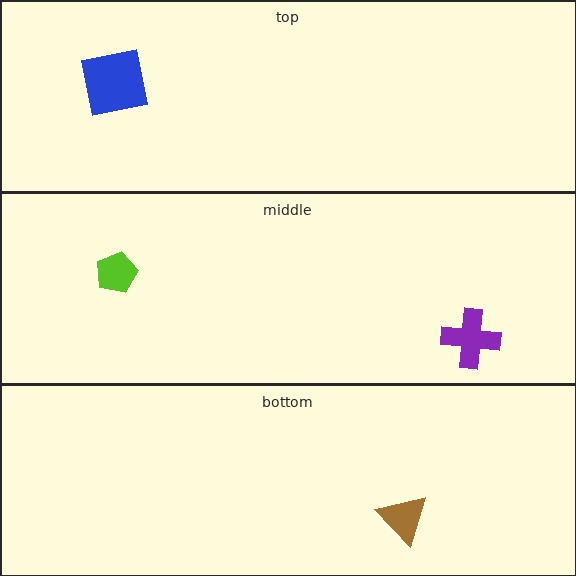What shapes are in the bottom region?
The brown triangle.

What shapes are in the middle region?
The lime pentagon, the purple cross.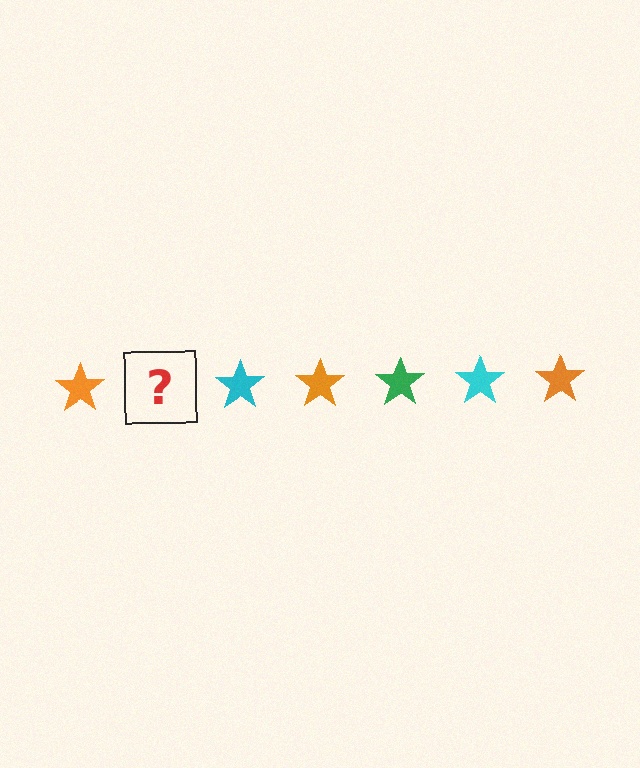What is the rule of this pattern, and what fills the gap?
The rule is that the pattern cycles through orange, green, cyan stars. The gap should be filled with a green star.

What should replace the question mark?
The question mark should be replaced with a green star.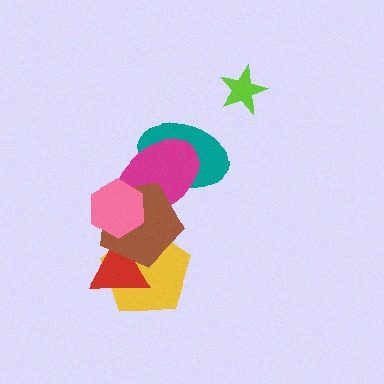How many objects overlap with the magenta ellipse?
3 objects overlap with the magenta ellipse.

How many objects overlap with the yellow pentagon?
3 objects overlap with the yellow pentagon.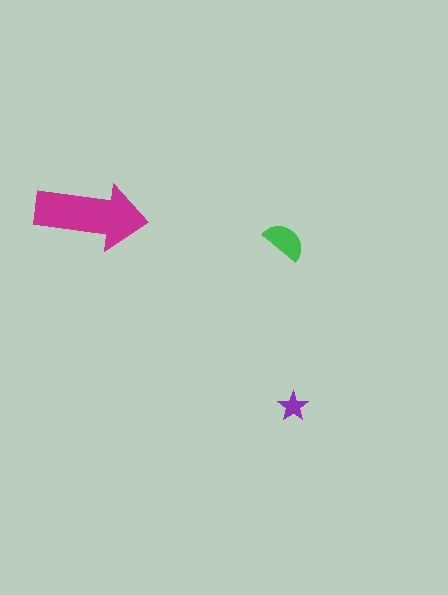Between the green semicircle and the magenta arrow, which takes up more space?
The magenta arrow.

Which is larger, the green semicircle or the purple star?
The green semicircle.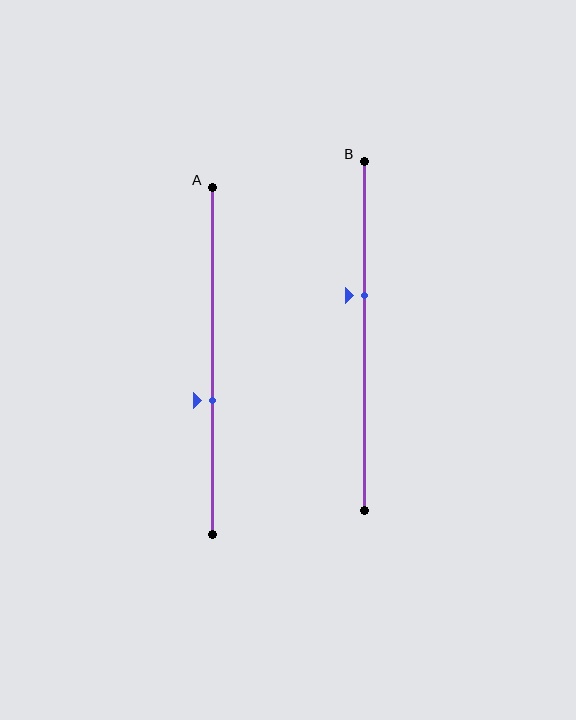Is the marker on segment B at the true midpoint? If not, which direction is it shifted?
No, the marker on segment B is shifted upward by about 12% of the segment length.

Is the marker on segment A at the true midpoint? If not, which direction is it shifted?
No, the marker on segment A is shifted downward by about 12% of the segment length.